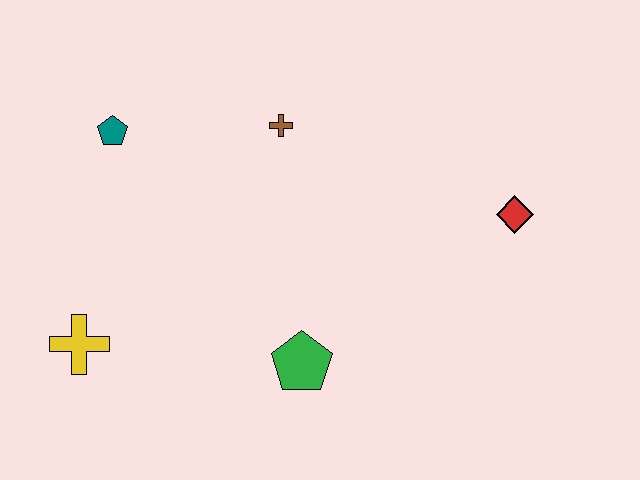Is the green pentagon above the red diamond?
No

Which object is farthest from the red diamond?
The yellow cross is farthest from the red diamond.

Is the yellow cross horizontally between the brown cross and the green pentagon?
No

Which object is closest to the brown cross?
The teal pentagon is closest to the brown cross.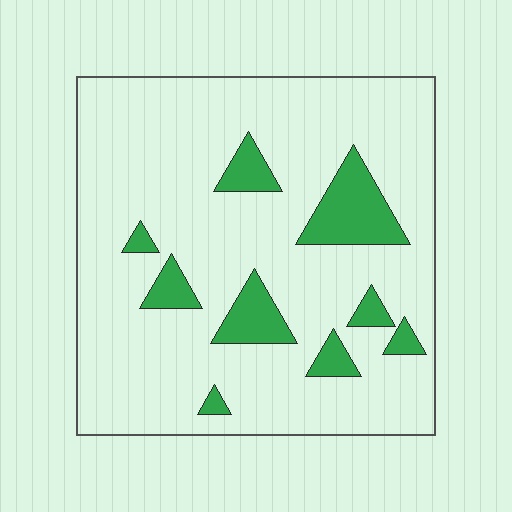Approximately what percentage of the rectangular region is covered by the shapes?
Approximately 15%.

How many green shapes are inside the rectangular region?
9.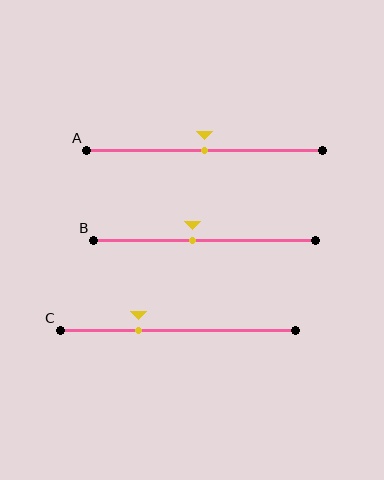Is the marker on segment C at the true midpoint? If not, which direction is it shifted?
No, the marker on segment C is shifted to the left by about 17% of the segment length.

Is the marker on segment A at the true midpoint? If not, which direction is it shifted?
Yes, the marker on segment A is at the true midpoint.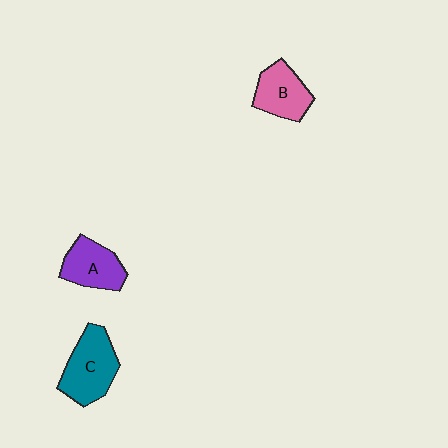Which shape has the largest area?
Shape C (teal).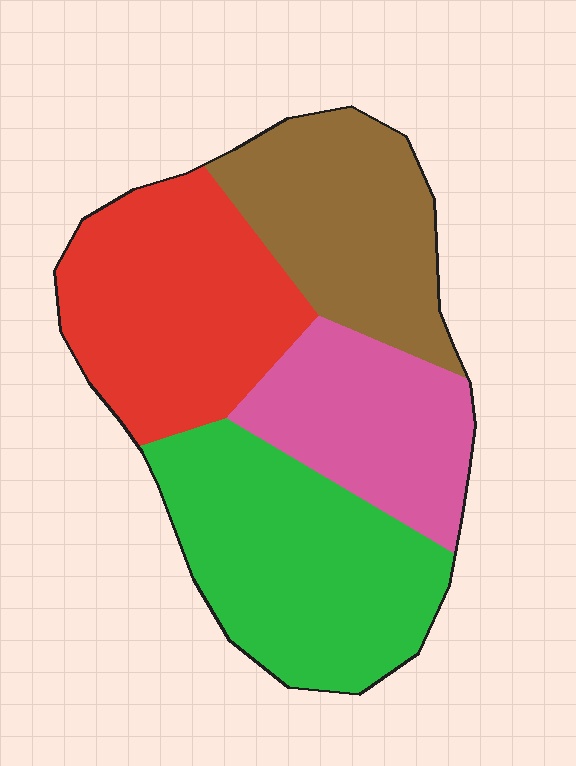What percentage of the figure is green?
Green covers about 30% of the figure.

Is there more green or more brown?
Green.